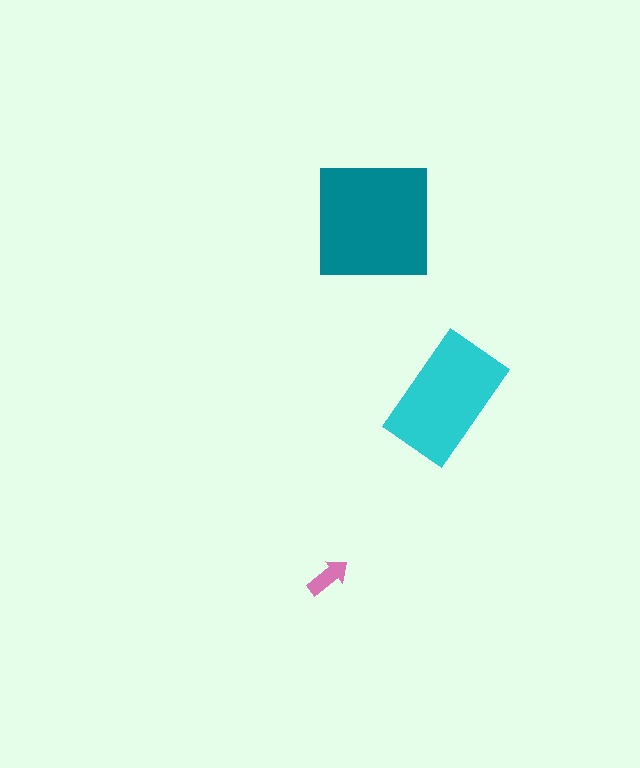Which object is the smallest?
The pink arrow.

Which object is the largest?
The teal square.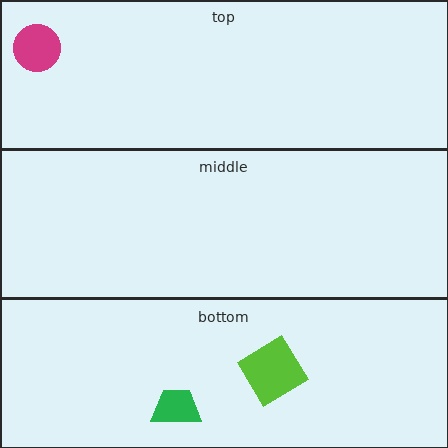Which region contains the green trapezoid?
The bottom region.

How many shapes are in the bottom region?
2.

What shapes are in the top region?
The magenta circle.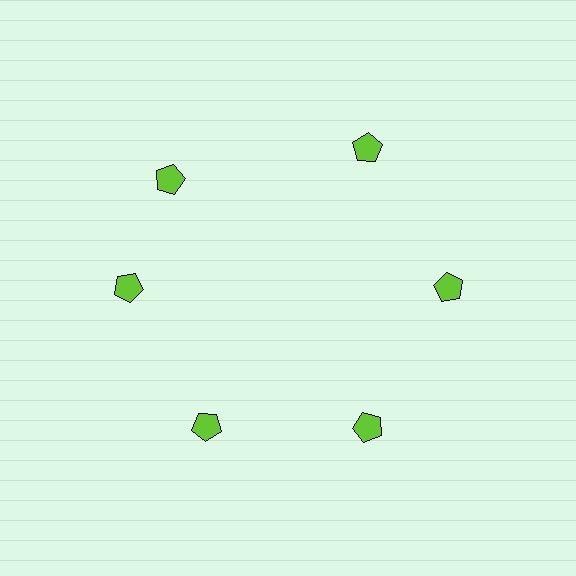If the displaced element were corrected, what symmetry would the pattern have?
It would have 6-fold rotational symmetry — the pattern would map onto itself every 60 degrees.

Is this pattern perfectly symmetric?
No. The 6 lime pentagons are arranged in a ring, but one element near the 11 o'clock position is rotated out of alignment along the ring, breaking the 6-fold rotational symmetry.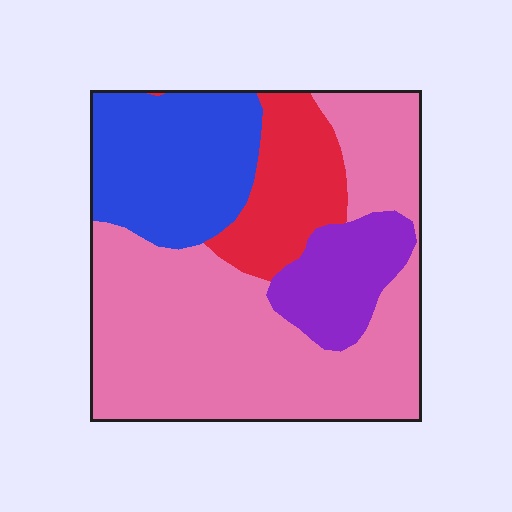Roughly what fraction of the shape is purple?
Purple takes up about one eighth (1/8) of the shape.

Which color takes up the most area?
Pink, at roughly 55%.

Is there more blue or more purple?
Blue.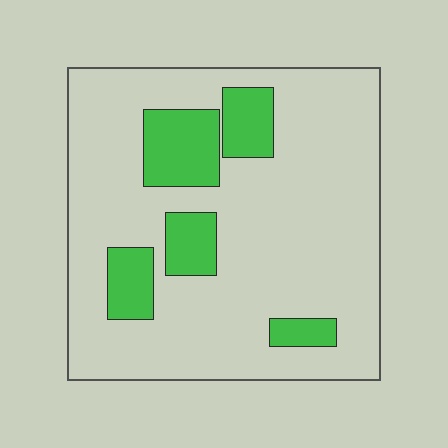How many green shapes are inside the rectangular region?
5.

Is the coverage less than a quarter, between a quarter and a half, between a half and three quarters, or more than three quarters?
Less than a quarter.